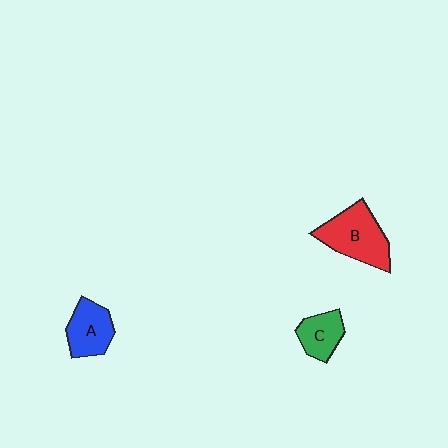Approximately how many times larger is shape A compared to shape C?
Approximately 1.2 times.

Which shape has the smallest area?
Shape C (green).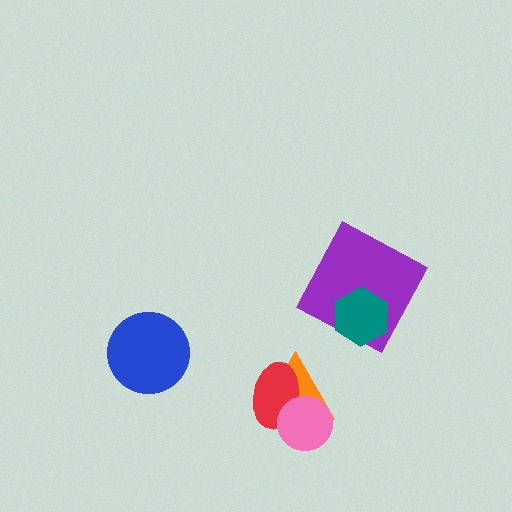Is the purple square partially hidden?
Yes, it is partially covered by another shape.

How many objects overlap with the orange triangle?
2 objects overlap with the orange triangle.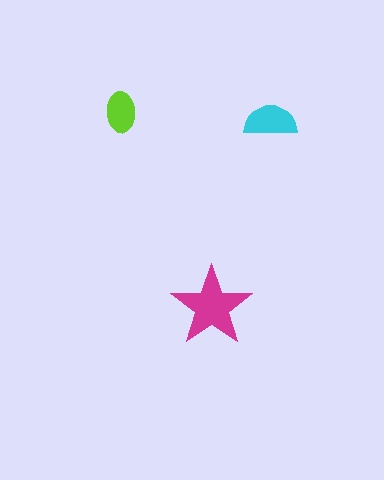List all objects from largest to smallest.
The magenta star, the cyan semicircle, the lime ellipse.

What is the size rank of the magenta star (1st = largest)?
1st.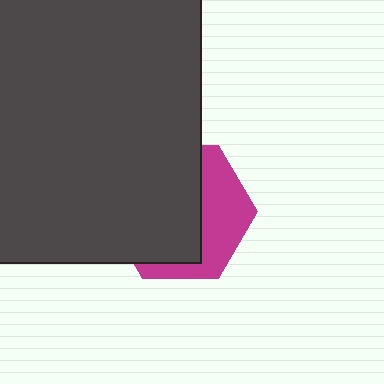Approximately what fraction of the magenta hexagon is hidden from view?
Roughly 62% of the magenta hexagon is hidden behind the dark gray rectangle.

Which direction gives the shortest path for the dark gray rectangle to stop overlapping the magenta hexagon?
Moving left gives the shortest separation.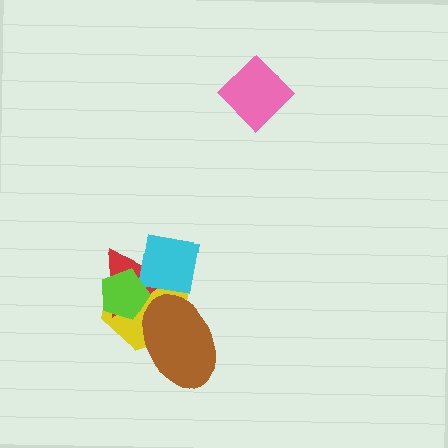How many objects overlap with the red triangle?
4 objects overlap with the red triangle.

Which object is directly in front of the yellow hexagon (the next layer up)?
The red triangle is directly in front of the yellow hexagon.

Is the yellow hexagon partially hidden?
Yes, it is partially covered by another shape.